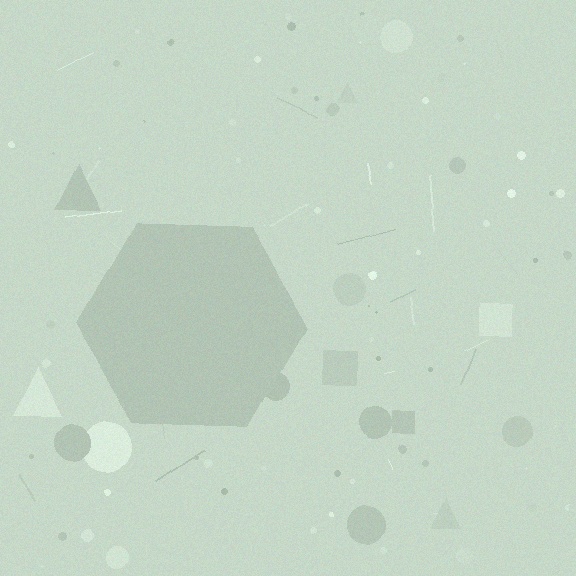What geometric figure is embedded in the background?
A hexagon is embedded in the background.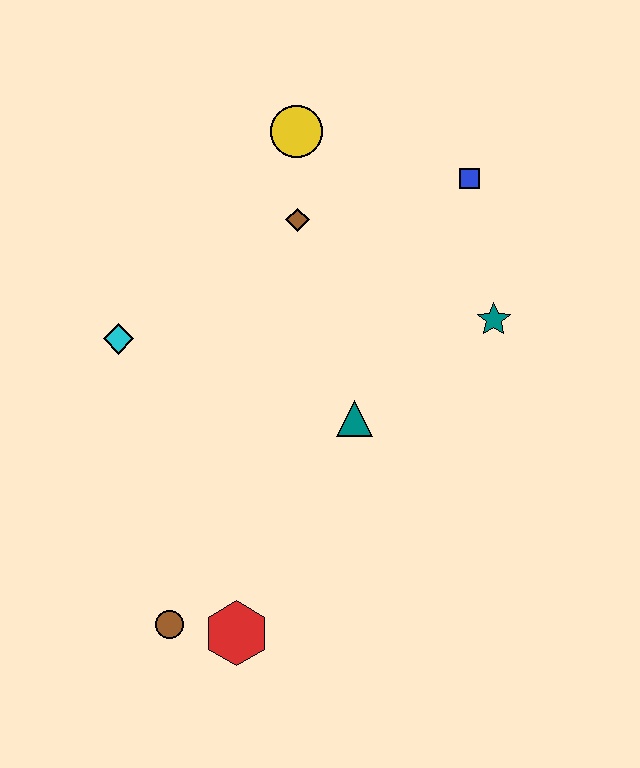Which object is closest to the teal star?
The blue square is closest to the teal star.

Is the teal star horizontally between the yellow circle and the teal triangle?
No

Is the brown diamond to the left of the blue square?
Yes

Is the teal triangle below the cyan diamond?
Yes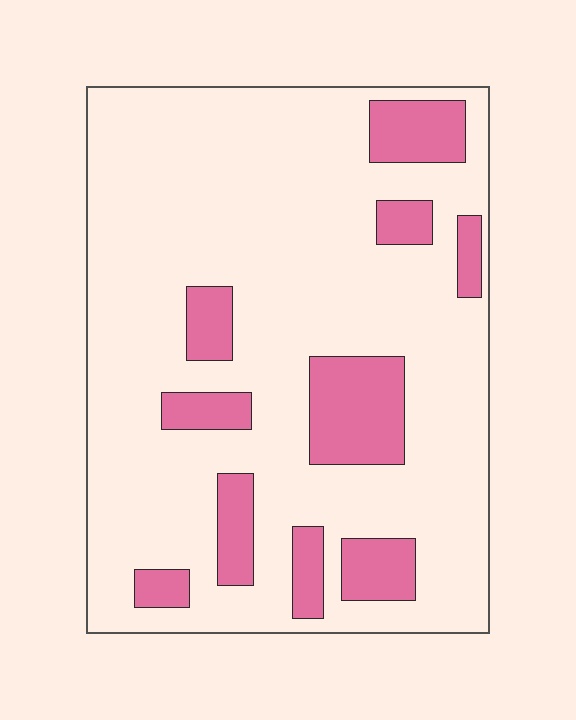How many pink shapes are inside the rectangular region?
10.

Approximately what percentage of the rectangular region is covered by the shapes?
Approximately 20%.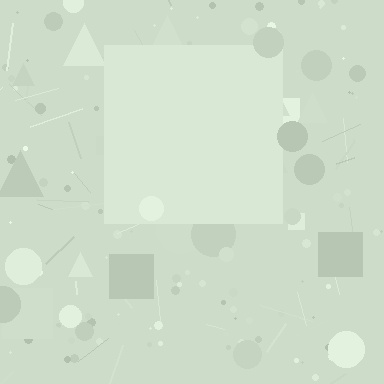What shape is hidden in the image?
A square is hidden in the image.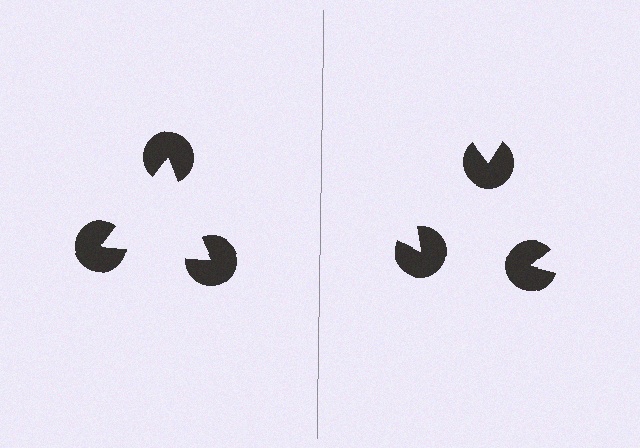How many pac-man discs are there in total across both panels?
6 — 3 on each side.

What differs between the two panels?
The pac-man discs are positioned identically on both sides; only the wedge orientations differ. On the left they align to a triangle; on the right they are misaligned.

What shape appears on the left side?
An illusory triangle.